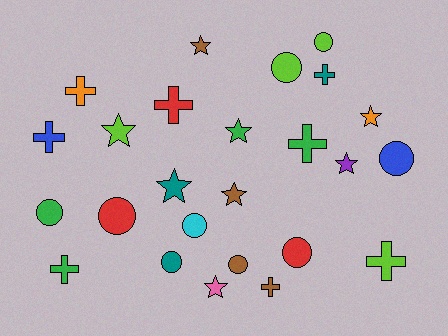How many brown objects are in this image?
There are 4 brown objects.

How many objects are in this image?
There are 25 objects.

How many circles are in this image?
There are 9 circles.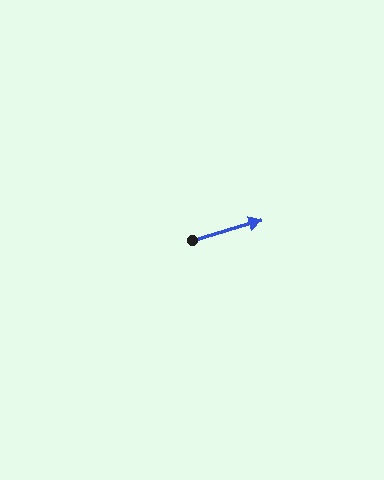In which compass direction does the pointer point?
East.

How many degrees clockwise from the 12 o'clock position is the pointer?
Approximately 74 degrees.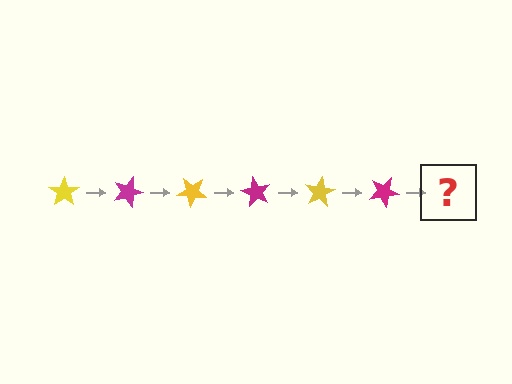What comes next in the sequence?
The next element should be a yellow star, rotated 120 degrees from the start.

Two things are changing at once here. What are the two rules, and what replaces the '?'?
The two rules are that it rotates 20 degrees each step and the color cycles through yellow and magenta. The '?' should be a yellow star, rotated 120 degrees from the start.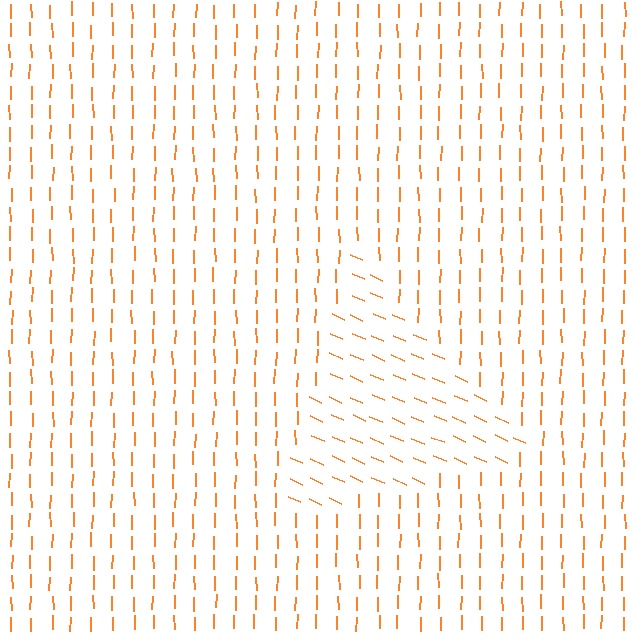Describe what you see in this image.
The image is filled with small orange line segments. A triangle region in the image has lines oriented differently from the surrounding lines, creating a visible texture boundary.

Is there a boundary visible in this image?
Yes, there is a texture boundary formed by a change in line orientation.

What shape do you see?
I see a triangle.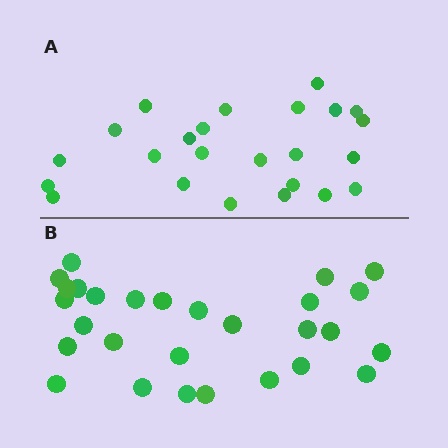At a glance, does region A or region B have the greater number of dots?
Region B (the bottom region) has more dots.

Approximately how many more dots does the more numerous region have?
Region B has about 4 more dots than region A.